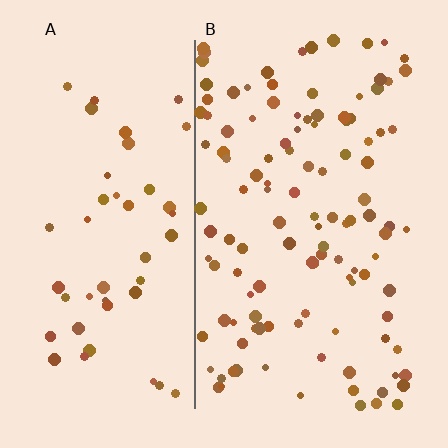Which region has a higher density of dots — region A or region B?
B (the right).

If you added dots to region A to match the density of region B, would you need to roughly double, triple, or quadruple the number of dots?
Approximately double.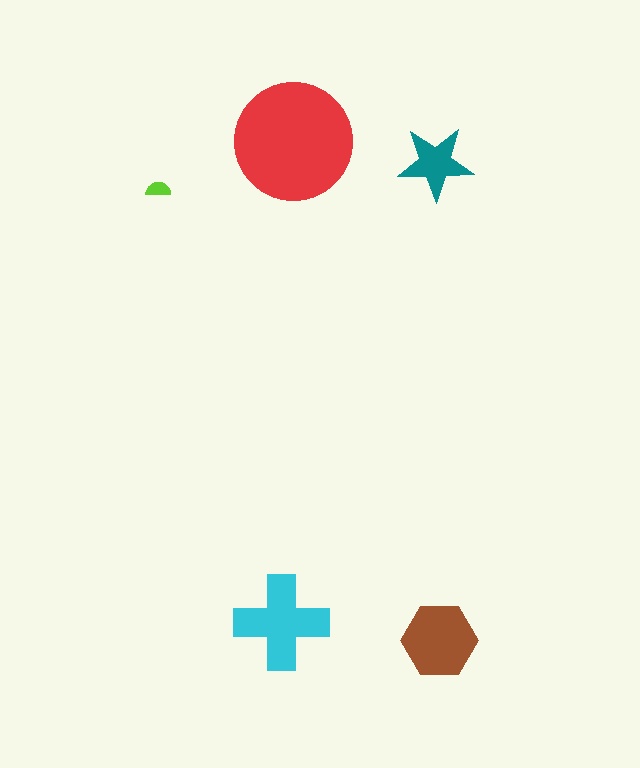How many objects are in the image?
There are 5 objects in the image.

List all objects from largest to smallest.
The red circle, the cyan cross, the brown hexagon, the teal star, the lime semicircle.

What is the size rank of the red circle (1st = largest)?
1st.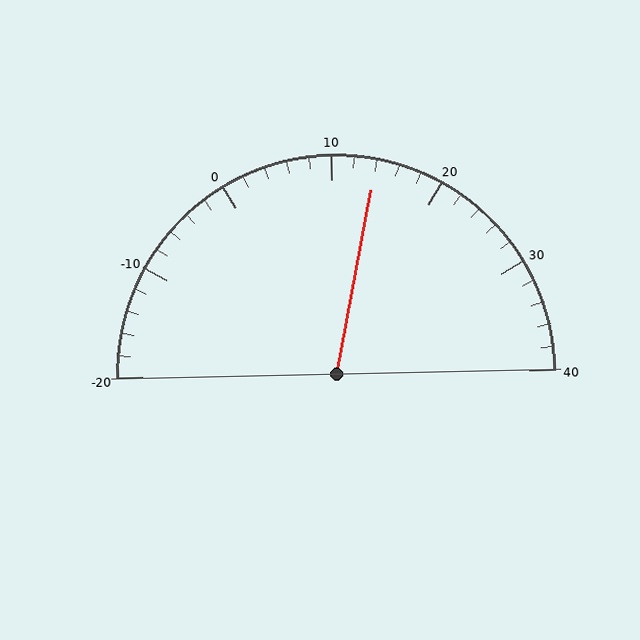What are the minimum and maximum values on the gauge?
The gauge ranges from -20 to 40.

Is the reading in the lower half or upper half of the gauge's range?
The reading is in the upper half of the range (-20 to 40).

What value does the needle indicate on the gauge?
The needle indicates approximately 14.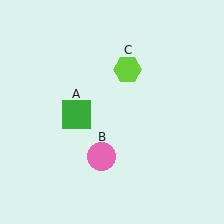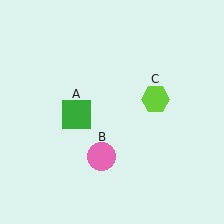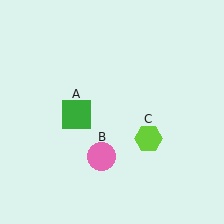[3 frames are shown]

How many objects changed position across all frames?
1 object changed position: lime hexagon (object C).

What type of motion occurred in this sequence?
The lime hexagon (object C) rotated clockwise around the center of the scene.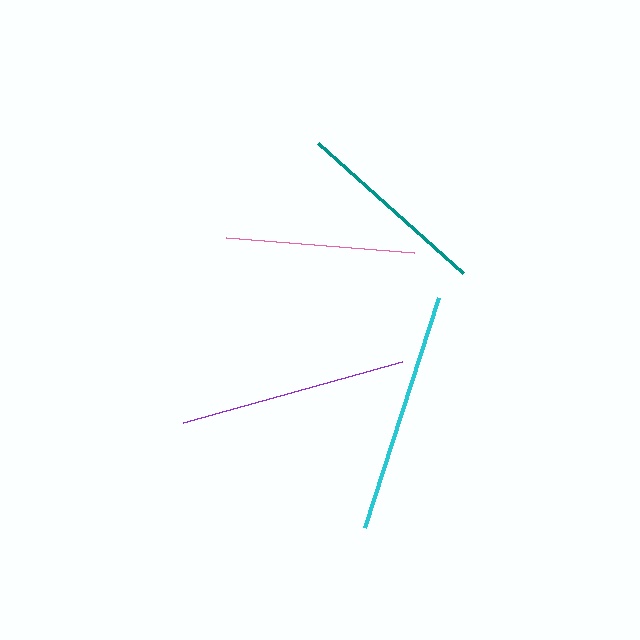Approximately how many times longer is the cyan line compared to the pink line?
The cyan line is approximately 1.3 times the length of the pink line.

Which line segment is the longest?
The cyan line is the longest at approximately 241 pixels.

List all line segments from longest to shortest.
From longest to shortest: cyan, purple, teal, pink.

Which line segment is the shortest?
The pink line is the shortest at approximately 189 pixels.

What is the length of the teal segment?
The teal segment is approximately 195 pixels long.